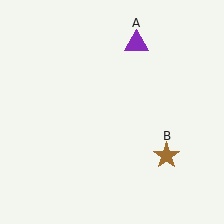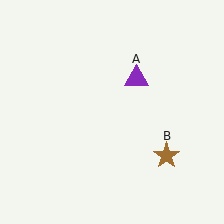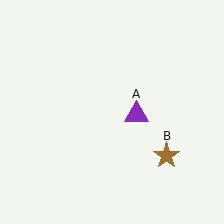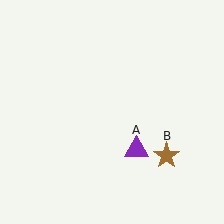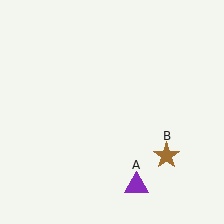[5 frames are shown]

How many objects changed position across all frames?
1 object changed position: purple triangle (object A).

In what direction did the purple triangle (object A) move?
The purple triangle (object A) moved down.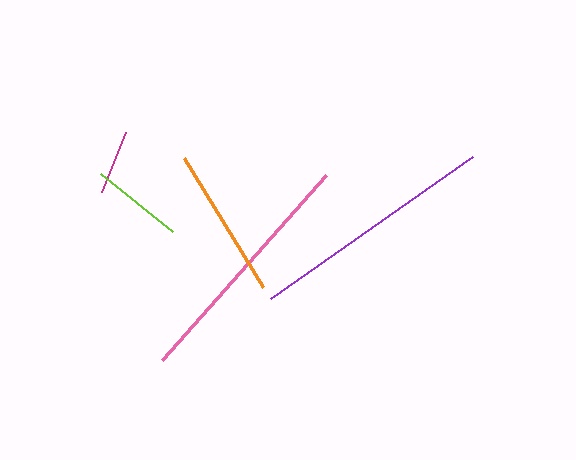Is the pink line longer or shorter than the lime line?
The pink line is longer than the lime line.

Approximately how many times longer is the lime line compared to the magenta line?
The lime line is approximately 1.4 times the length of the magenta line.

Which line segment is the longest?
The purple line is the longest at approximately 248 pixels.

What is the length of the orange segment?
The orange segment is approximately 151 pixels long.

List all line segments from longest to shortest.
From longest to shortest: purple, pink, orange, lime, magenta.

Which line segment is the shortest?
The magenta line is the shortest at approximately 65 pixels.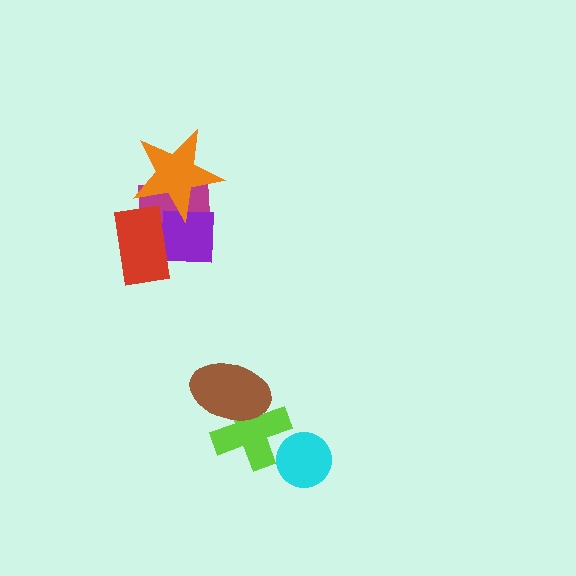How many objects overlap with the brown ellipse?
1 object overlaps with the brown ellipse.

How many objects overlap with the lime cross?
1 object overlaps with the lime cross.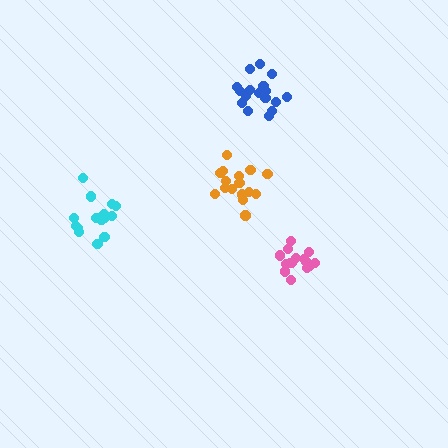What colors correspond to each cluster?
The clusters are colored: blue, pink, orange, cyan.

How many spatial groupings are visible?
There are 4 spatial groupings.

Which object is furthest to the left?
The cyan cluster is leftmost.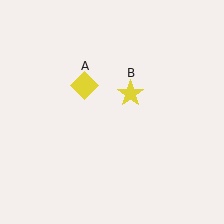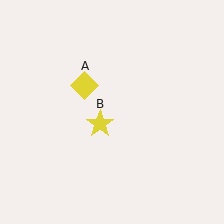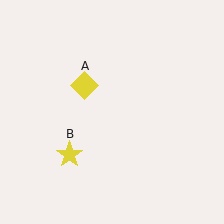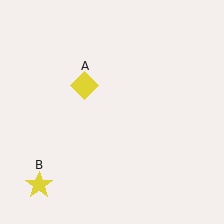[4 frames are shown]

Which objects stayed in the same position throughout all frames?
Yellow diamond (object A) remained stationary.